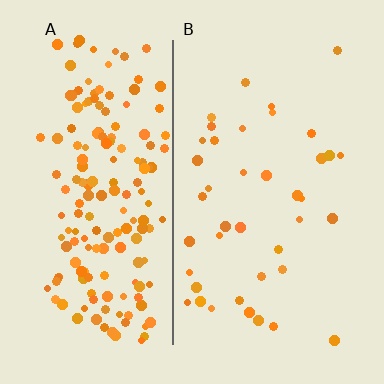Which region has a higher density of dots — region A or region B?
A (the left).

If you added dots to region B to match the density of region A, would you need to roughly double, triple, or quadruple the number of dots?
Approximately quadruple.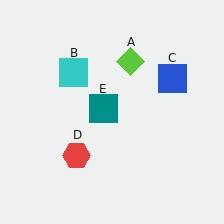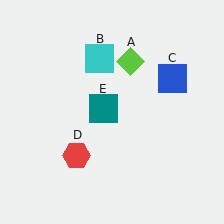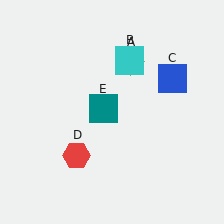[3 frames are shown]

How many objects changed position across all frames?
1 object changed position: cyan square (object B).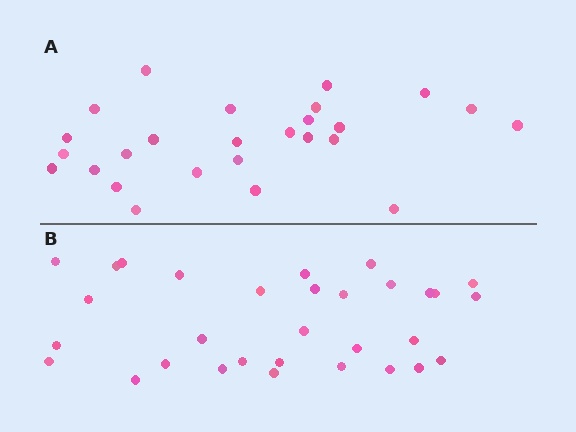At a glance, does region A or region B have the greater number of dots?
Region B (the bottom region) has more dots.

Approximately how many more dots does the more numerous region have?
Region B has about 5 more dots than region A.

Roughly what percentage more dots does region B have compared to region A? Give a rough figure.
About 20% more.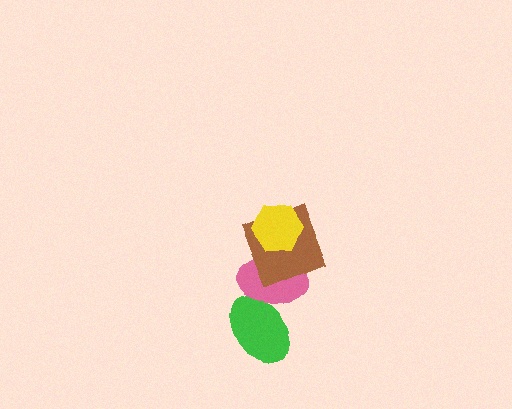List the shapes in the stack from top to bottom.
From top to bottom: the yellow hexagon, the brown square, the pink ellipse, the green ellipse.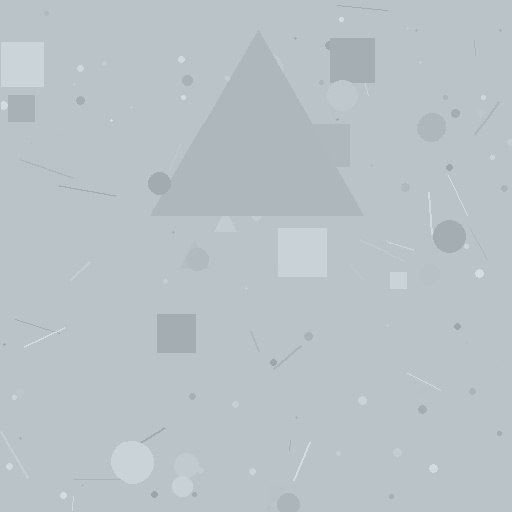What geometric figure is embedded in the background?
A triangle is embedded in the background.